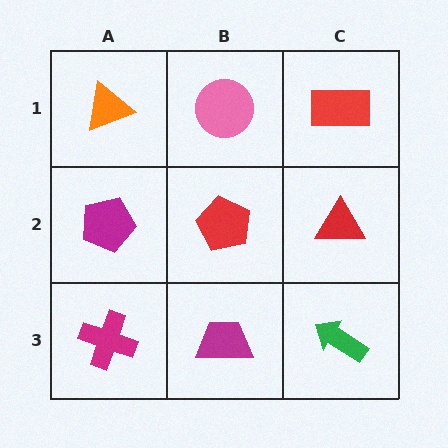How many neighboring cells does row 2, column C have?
3.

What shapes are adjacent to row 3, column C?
A red triangle (row 2, column C), a magenta trapezoid (row 3, column B).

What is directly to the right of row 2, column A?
A red pentagon.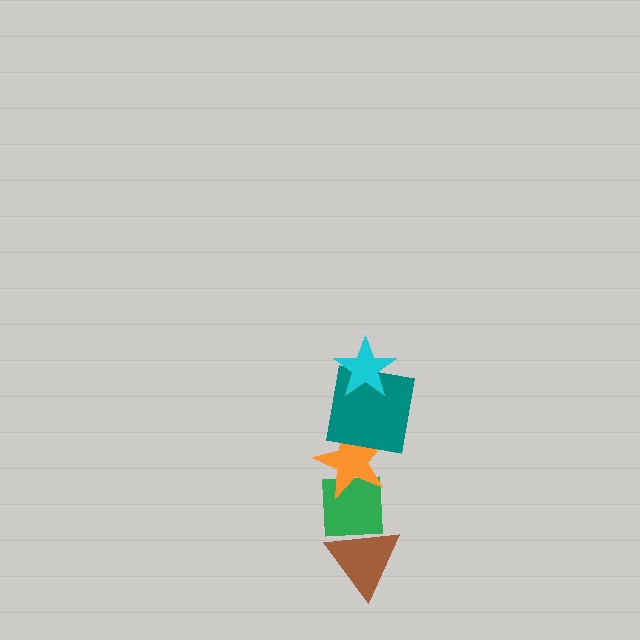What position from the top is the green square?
The green square is 4th from the top.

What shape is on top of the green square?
The orange star is on top of the green square.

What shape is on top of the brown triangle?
The green square is on top of the brown triangle.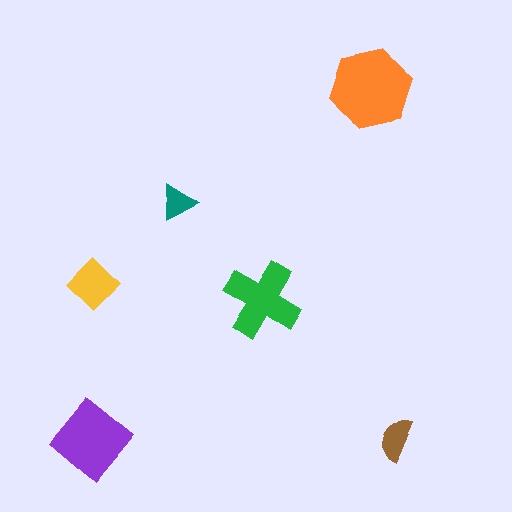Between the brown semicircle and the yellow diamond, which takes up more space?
The yellow diamond.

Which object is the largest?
The orange hexagon.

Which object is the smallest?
The teal triangle.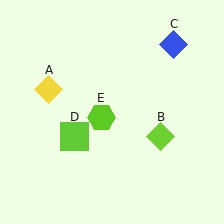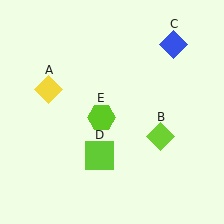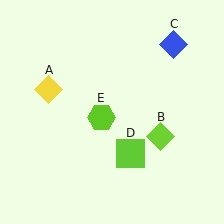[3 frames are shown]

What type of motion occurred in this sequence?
The lime square (object D) rotated counterclockwise around the center of the scene.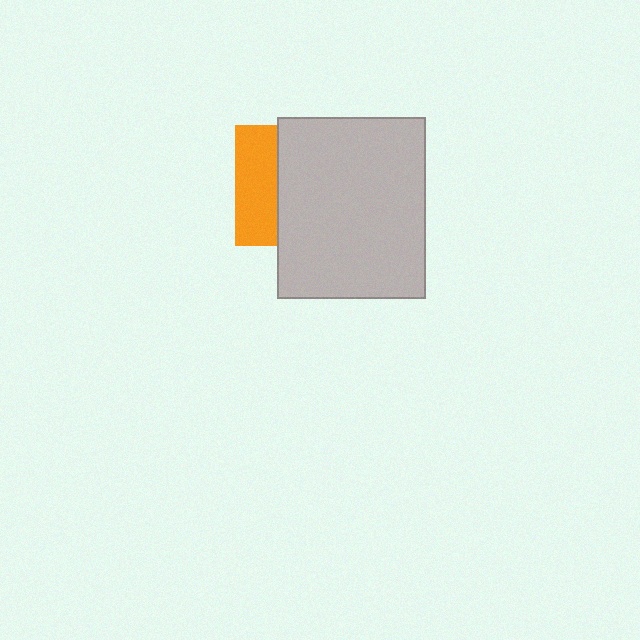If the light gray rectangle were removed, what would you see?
You would see the complete orange square.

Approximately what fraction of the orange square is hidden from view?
Roughly 65% of the orange square is hidden behind the light gray rectangle.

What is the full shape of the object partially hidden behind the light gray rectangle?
The partially hidden object is an orange square.